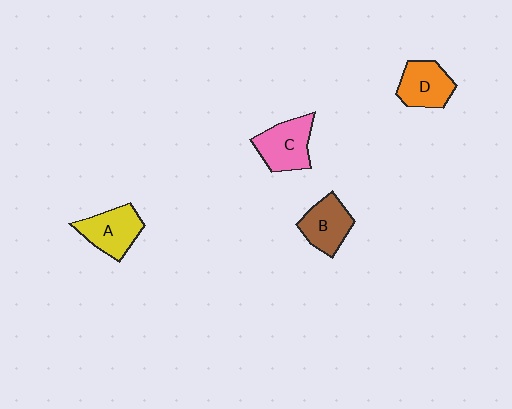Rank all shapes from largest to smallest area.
From largest to smallest: C (pink), A (yellow), D (orange), B (brown).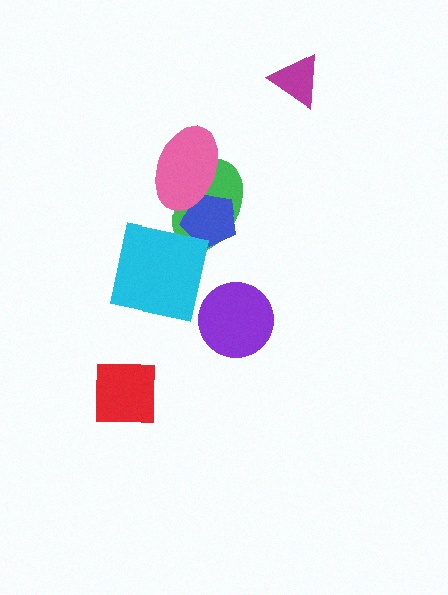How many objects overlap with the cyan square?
0 objects overlap with the cyan square.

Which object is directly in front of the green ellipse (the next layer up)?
The blue pentagon is directly in front of the green ellipse.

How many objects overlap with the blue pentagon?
2 objects overlap with the blue pentagon.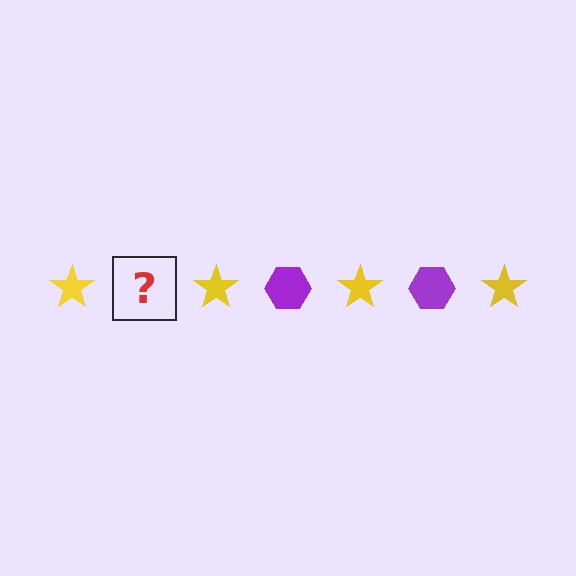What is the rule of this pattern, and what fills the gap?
The rule is that the pattern alternates between yellow star and purple hexagon. The gap should be filled with a purple hexagon.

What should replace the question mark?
The question mark should be replaced with a purple hexagon.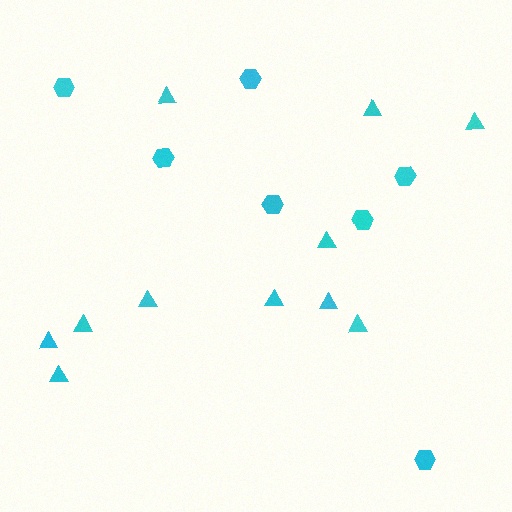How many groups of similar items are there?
There are 2 groups: one group of triangles (11) and one group of hexagons (7).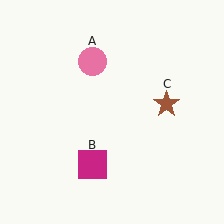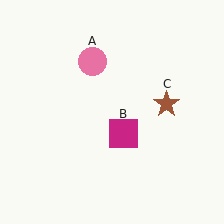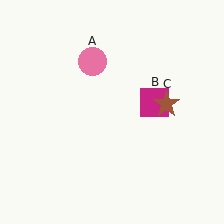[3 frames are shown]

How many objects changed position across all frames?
1 object changed position: magenta square (object B).